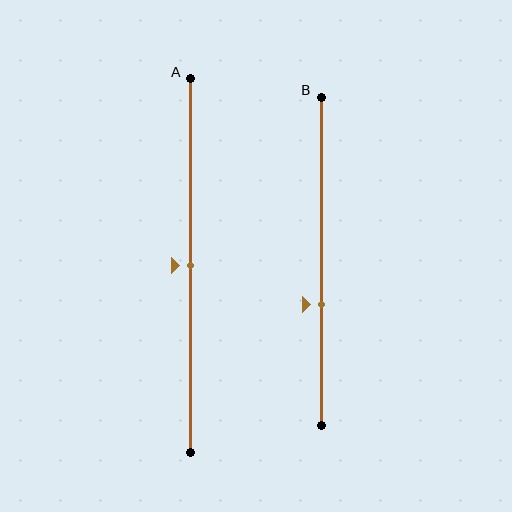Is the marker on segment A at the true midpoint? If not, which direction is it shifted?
Yes, the marker on segment A is at the true midpoint.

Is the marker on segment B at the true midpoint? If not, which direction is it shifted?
No, the marker on segment B is shifted downward by about 13% of the segment length.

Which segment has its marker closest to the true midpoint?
Segment A has its marker closest to the true midpoint.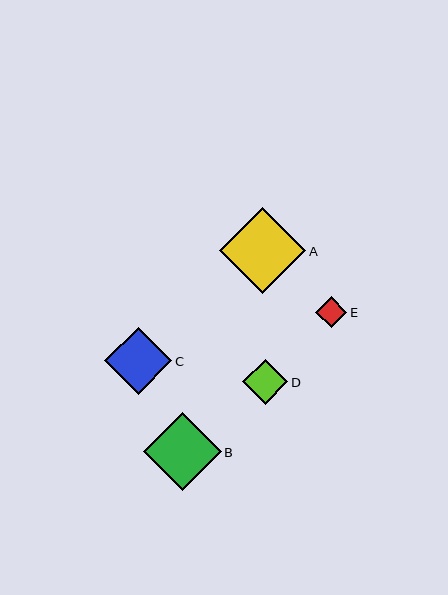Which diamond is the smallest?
Diamond E is the smallest with a size of approximately 31 pixels.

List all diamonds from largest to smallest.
From largest to smallest: A, B, C, D, E.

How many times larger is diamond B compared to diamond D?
Diamond B is approximately 1.7 times the size of diamond D.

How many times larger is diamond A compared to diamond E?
Diamond A is approximately 2.8 times the size of diamond E.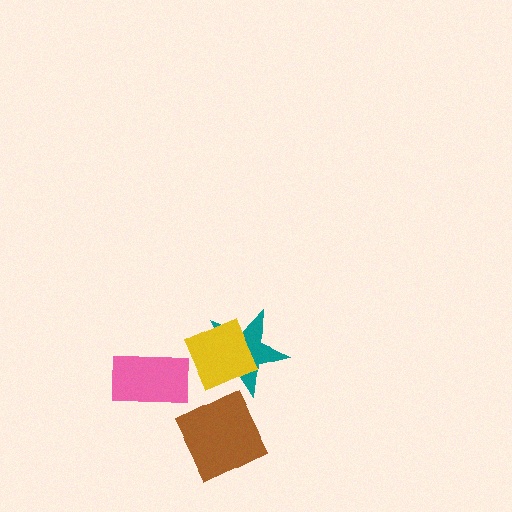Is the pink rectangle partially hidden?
No, no other shape covers it.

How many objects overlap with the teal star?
1 object overlaps with the teal star.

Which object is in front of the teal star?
The yellow diamond is in front of the teal star.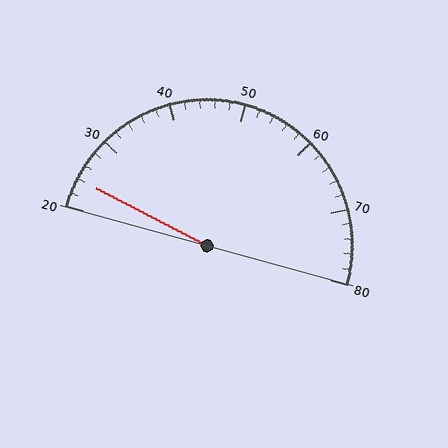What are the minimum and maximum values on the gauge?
The gauge ranges from 20 to 80.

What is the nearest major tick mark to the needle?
The nearest major tick mark is 20.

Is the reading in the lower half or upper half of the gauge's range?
The reading is in the lower half of the range (20 to 80).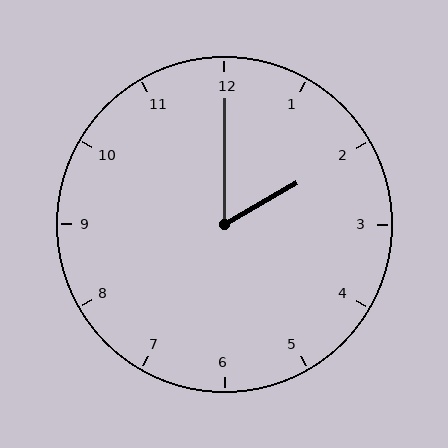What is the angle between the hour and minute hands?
Approximately 60 degrees.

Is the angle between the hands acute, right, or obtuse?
It is acute.